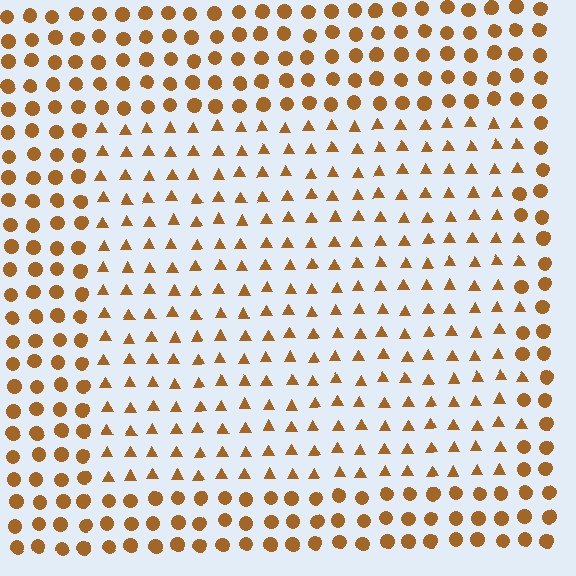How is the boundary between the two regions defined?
The boundary is defined by a change in element shape: triangles inside vs. circles outside. All elements share the same color and spacing.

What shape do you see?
I see a rectangle.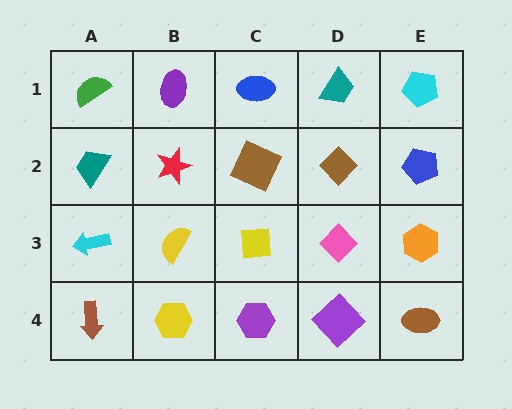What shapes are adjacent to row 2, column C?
A blue ellipse (row 1, column C), a yellow square (row 3, column C), a red star (row 2, column B), a brown diamond (row 2, column D).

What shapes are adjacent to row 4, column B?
A yellow semicircle (row 3, column B), a brown arrow (row 4, column A), a purple hexagon (row 4, column C).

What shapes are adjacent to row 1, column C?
A brown square (row 2, column C), a purple ellipse (row 1, column B), a teal trapezoid (row 1, column D).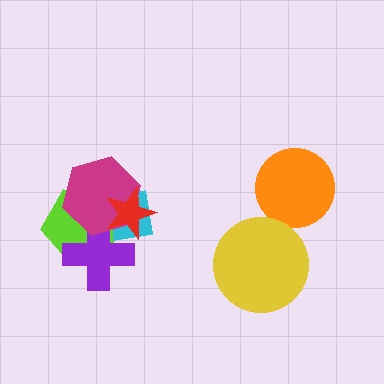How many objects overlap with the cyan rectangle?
4 objects overlap with the cyan rectangle.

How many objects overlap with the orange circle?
0 objects overlap with the orange circle.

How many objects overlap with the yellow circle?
0 objects overlap with the yellow circle.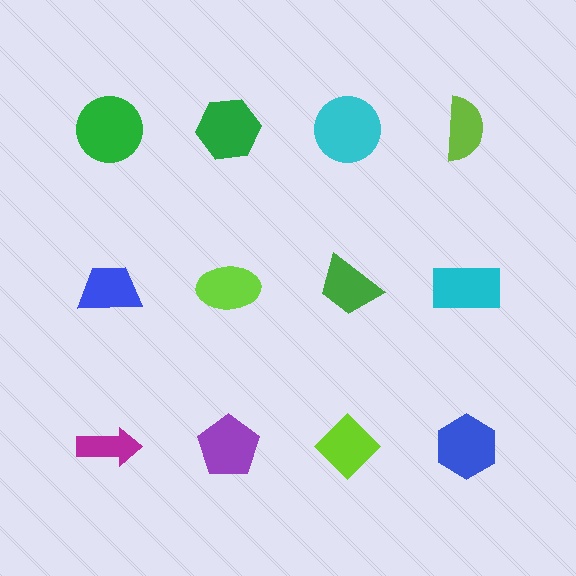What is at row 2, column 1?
A blue trapezoid.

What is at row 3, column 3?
A lime diamond.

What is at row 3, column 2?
A purple pentagon.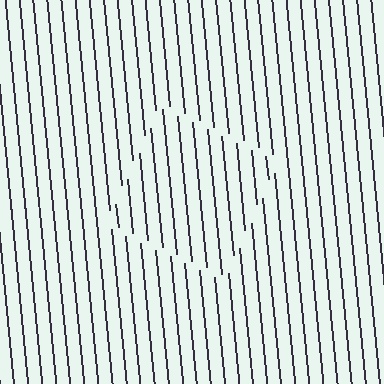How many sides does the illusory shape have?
4 sides — the line-ends trace a square.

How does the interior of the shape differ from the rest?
The interior of the shape contains the same grating, shifted by half a period — the contour is defined by the phase discontinuity where line-ends from the inner and outer gratings abut.